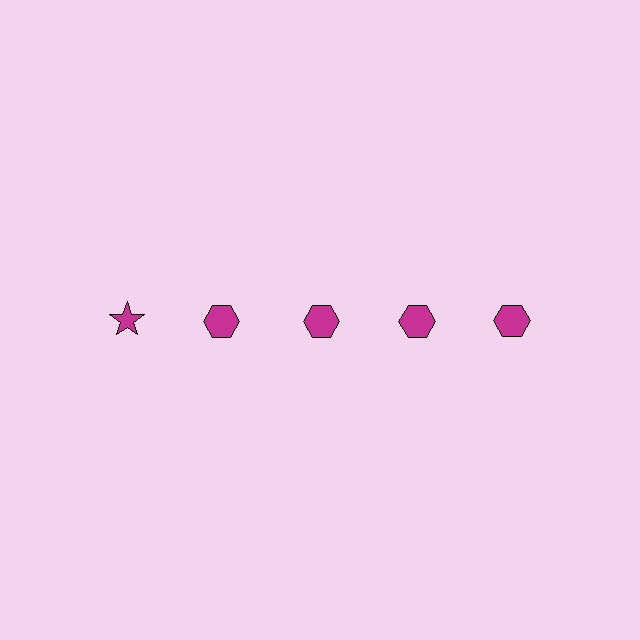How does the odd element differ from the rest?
It has a different shape: star instead of hexagon.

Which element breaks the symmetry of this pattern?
The magenta star in the top row, leftmost column breaks the symmetry. All other shapes are magenta hexagons.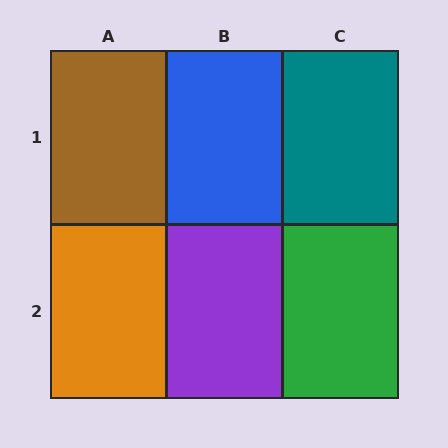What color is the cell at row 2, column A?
Orange.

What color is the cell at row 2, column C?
Green.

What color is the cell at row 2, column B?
Purple.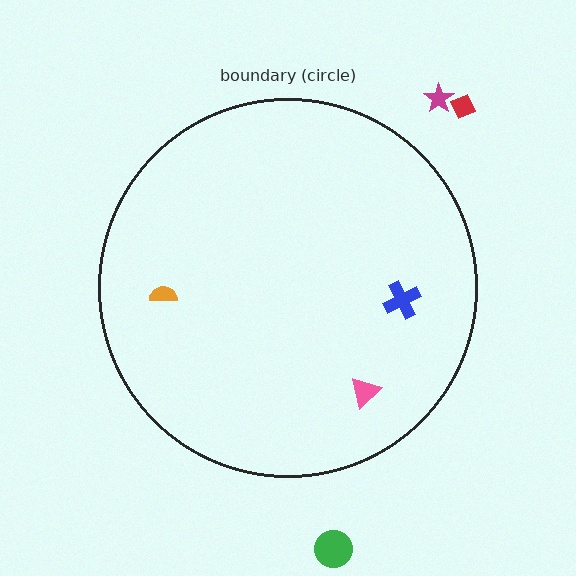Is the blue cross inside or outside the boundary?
Inside.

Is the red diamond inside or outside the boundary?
Outside.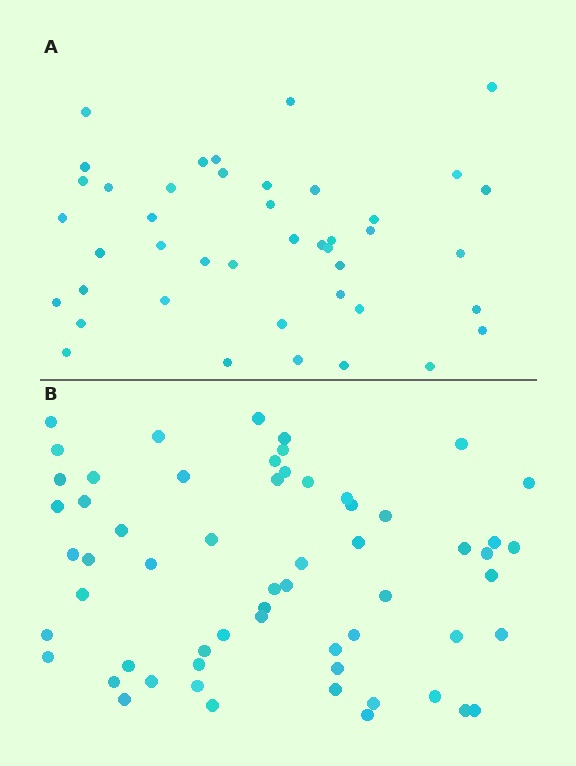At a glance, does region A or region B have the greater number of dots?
Region B (the bottom region) has more dots.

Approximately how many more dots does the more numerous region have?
Region B has approximately 15 more dots than region A.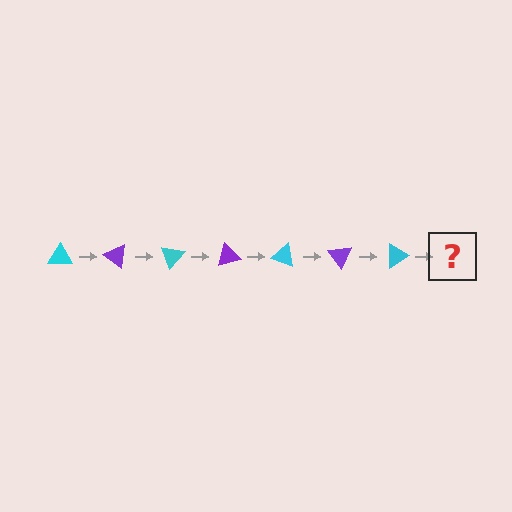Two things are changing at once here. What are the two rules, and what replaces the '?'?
The two rules are that it rotates 35 degrees each step and the color cycles through cyan and purple. The '?' should be a purple triangle, rotated 245 degrees from the start.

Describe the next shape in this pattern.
It should be a purple triangle, rotated 245 degrees from the start.